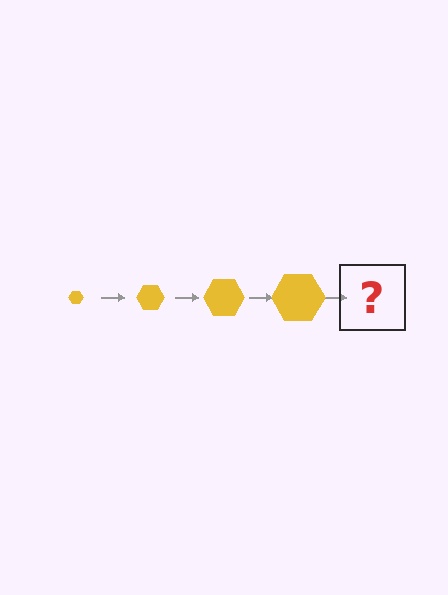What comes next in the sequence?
The next element should be a yellow hexagon, larger than the previous one.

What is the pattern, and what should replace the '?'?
The pattern is that the hexagon gets progressively larger each step. The '?' should be a yellow hexagon, larger than the previous one.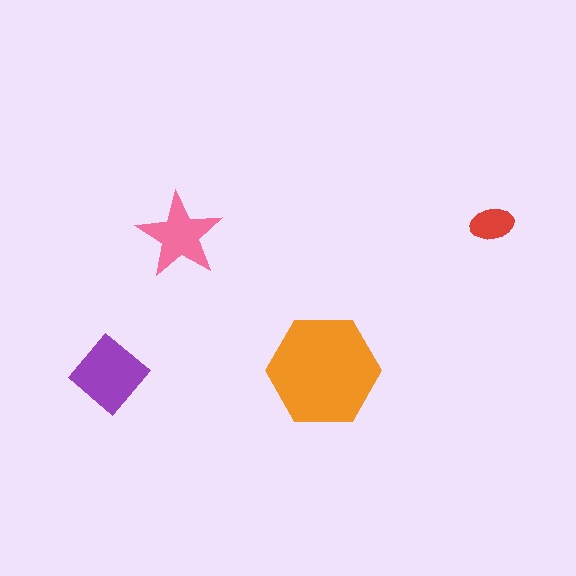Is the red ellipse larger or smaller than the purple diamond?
Smaller.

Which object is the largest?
The orange hexagon.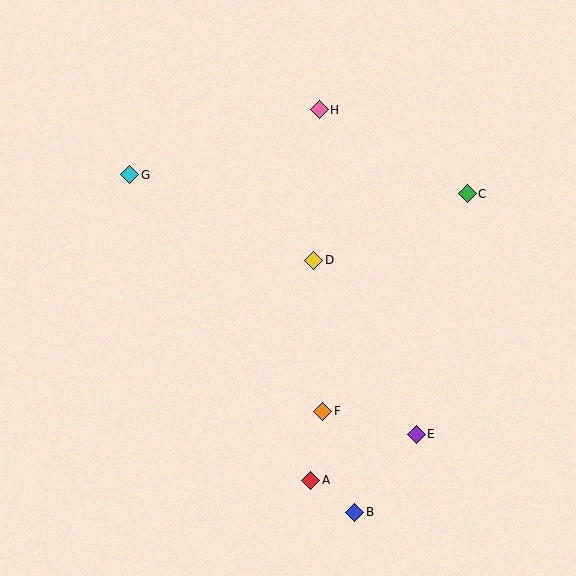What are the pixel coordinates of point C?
Point C is at (467, 194).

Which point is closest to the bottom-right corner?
Point E is closest to the bottom-right corner.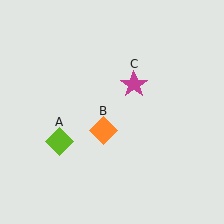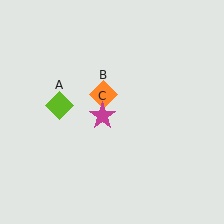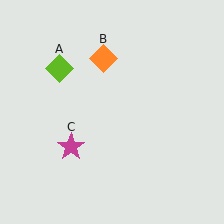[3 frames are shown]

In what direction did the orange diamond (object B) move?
The orange diamond (object B) moved up.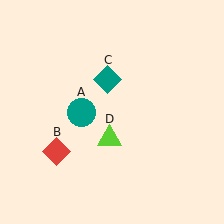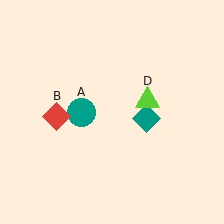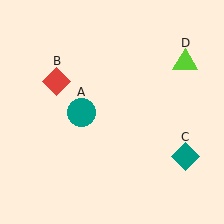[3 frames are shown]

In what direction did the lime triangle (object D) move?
The lime triangle (object D) moved up and to the right.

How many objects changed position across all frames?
3 objects changed position: red diamond (object B), teal diamond (object C), lime triangle (object D).